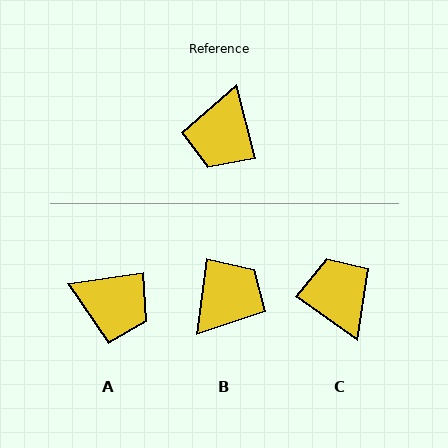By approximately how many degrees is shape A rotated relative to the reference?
Approximately 84 degrees counter-clockwise.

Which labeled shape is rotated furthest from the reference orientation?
B, about 158 degrees away.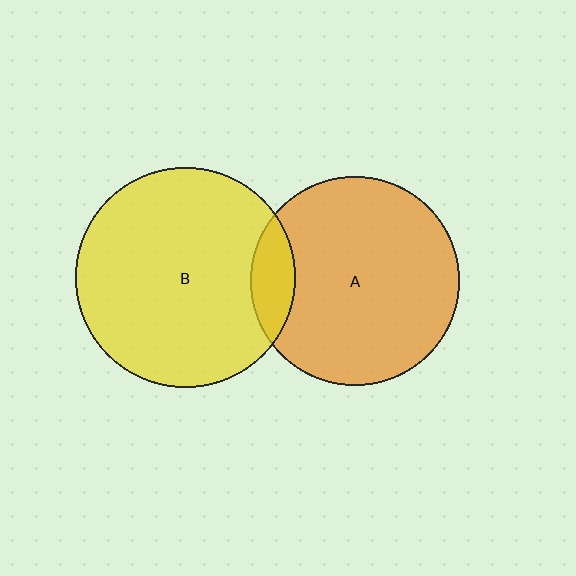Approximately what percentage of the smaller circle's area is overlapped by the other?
Approximately 10%.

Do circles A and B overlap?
Yes.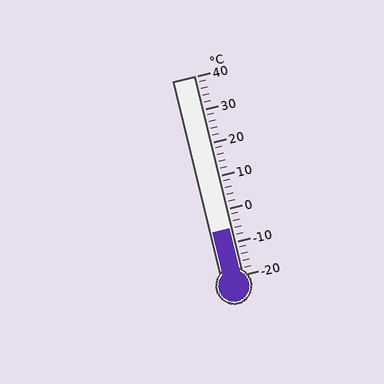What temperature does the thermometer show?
The thermometer shows approximately -6°C.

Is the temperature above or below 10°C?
The temperature is below 10°C.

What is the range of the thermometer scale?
The thermometer scale ranges from -20°C to 40°C.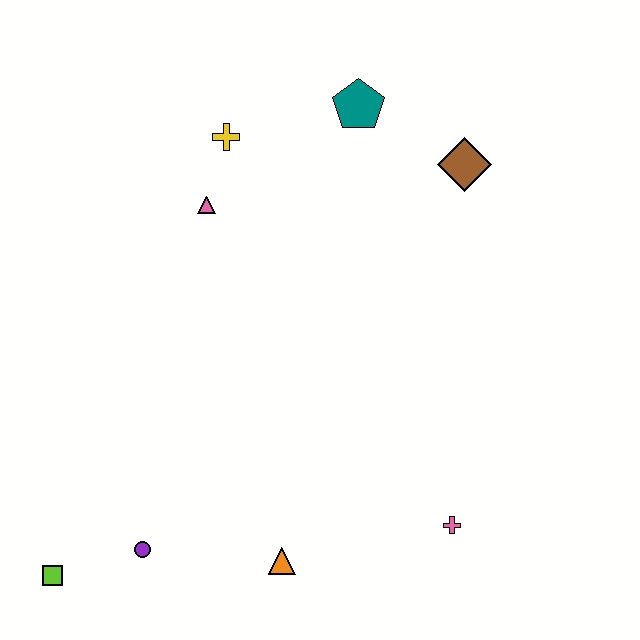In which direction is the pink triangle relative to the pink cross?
The pink triangle is above the pink cross.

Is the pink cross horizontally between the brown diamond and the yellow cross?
Yes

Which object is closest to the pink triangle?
The yellow cross is closest to the pink triangle.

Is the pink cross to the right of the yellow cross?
Yes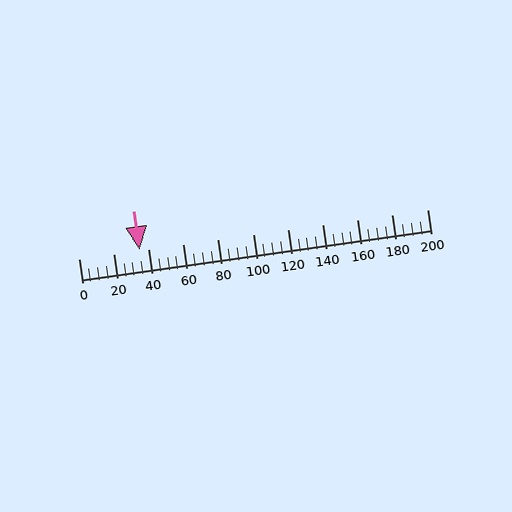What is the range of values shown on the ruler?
The ruler shows values from 0 to 200.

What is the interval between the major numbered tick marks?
The major tick marks are spaced 20 units apart.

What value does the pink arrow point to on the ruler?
The pink arrow points to approximately 35.